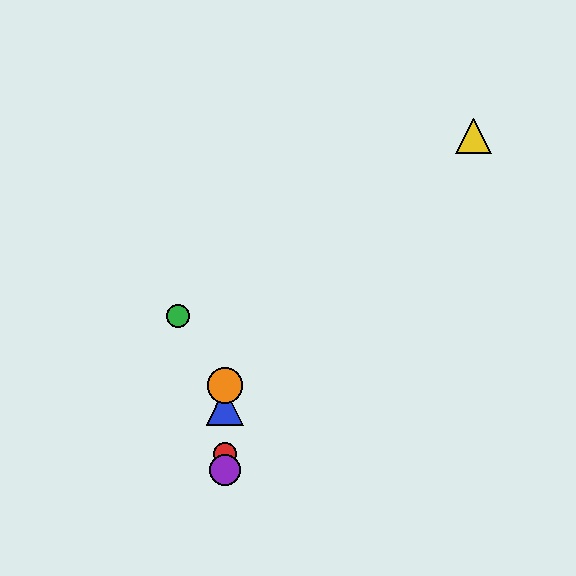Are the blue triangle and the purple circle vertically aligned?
Yes, both are at x≈225.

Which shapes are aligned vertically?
The red circle, the blue triangle, the purple circle, the orange circle are aligned vertically.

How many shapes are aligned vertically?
4 shapes (the red circle, the blue triangle, the purple circle, the orange circle) are aligned vertically.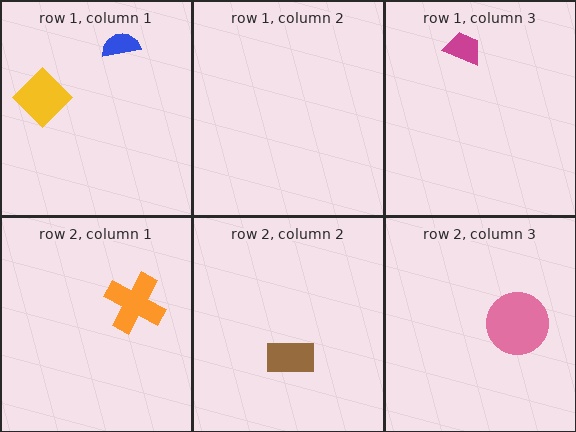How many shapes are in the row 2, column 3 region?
1.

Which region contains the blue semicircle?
The row 1, column 1 region.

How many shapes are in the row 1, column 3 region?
1.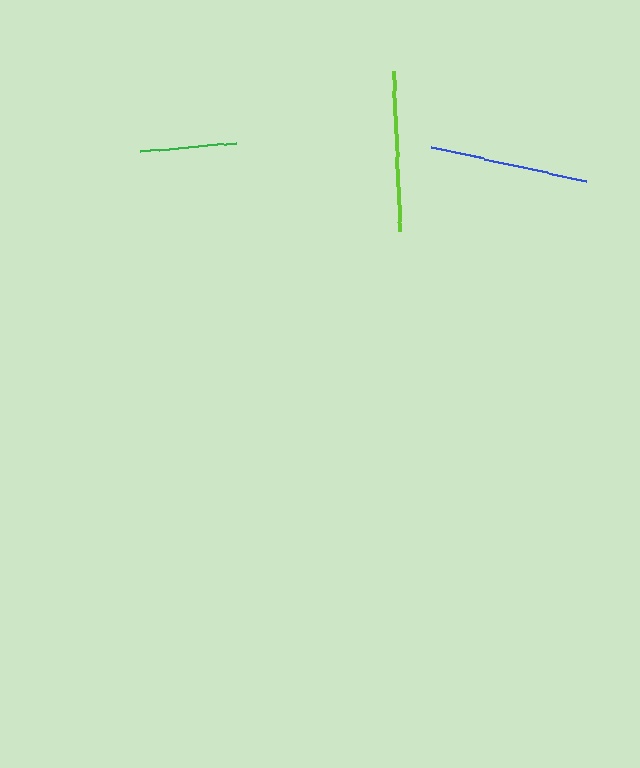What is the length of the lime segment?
The lime segment is approximately 160 pixels long.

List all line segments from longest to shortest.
From longest to shortest: lime, blue, green.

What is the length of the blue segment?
The blue segment is approximately 160 pixels long.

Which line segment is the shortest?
The green line is the shortest at approximately 96 pixels.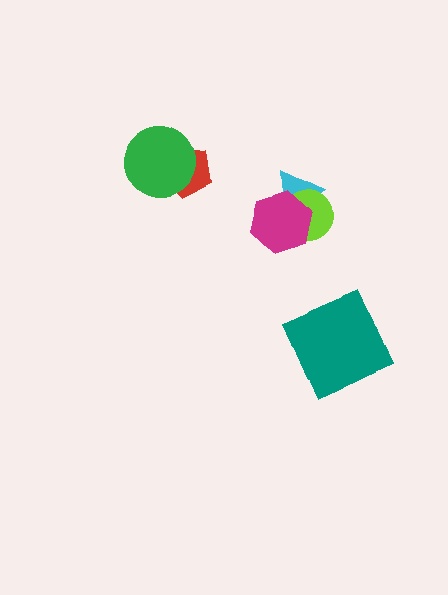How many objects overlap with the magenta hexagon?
2 objects overlap with the magenta hexagon.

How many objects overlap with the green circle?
1 object overlaps with the green circle.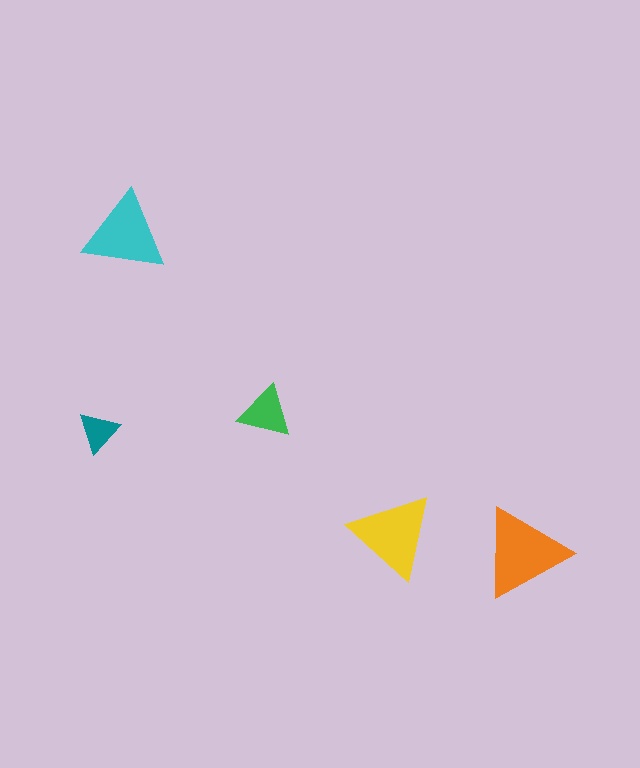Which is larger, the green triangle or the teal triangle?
The green one.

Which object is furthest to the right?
The orange triangle is rightmost.